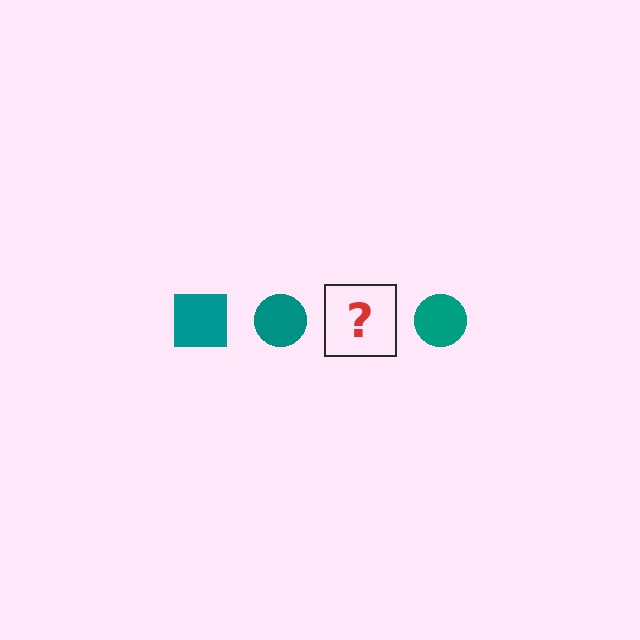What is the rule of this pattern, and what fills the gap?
The rule is that the pattern cycles through square, circle shapes in teal. The gap should be filled with a teal square.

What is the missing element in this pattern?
The missing element is a teal square.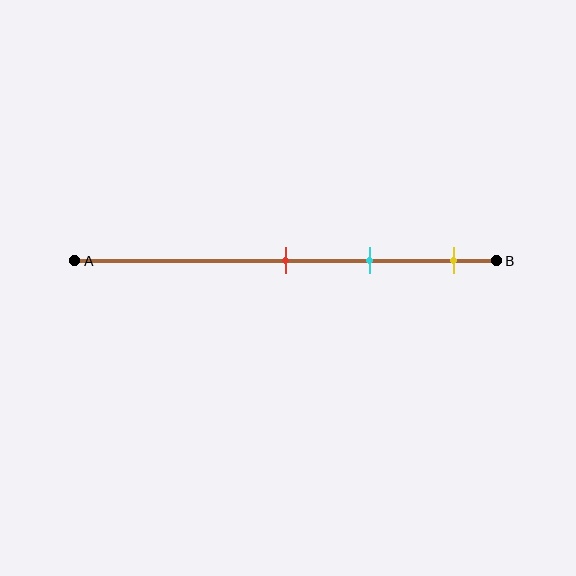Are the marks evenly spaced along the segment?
Yes, the marks are approximately evenly spaced.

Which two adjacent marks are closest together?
The red and cyan marks are the closest adjacent pair.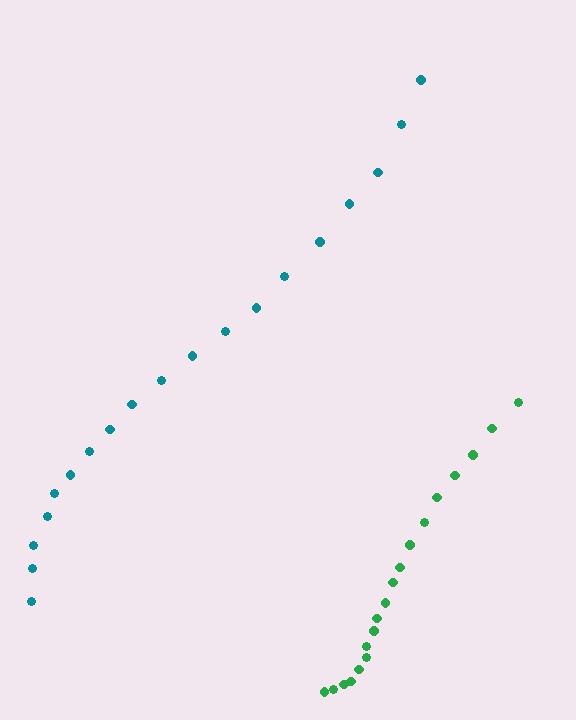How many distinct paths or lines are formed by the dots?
There are 2 distinct paths.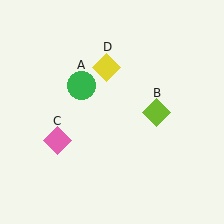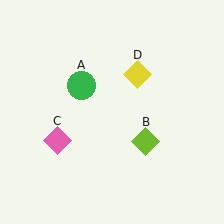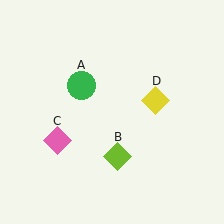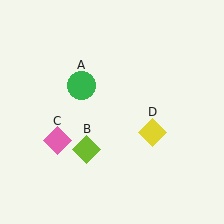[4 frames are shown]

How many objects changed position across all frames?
2 objects changed position: lime diamond (object B), yellow diamond (object D).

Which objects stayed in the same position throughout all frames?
Green circle (object A) and pink diamond (object C) remained stationary.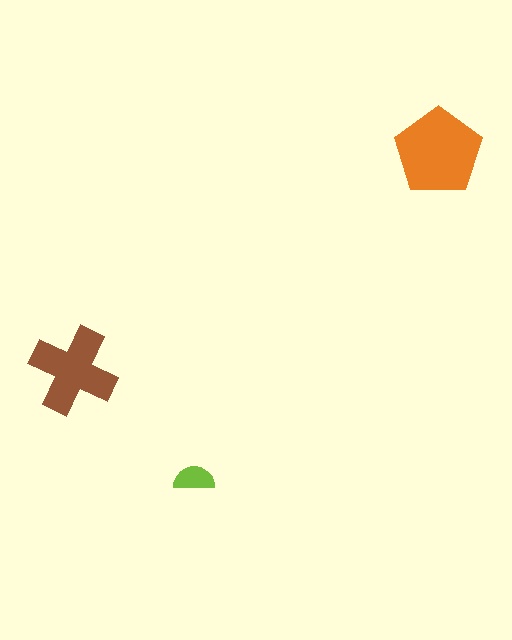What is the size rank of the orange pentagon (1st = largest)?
1st.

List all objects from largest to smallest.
The orange pentagon, the brown cross, the lime semicircle.